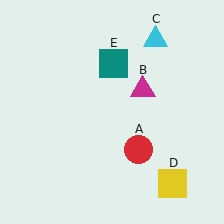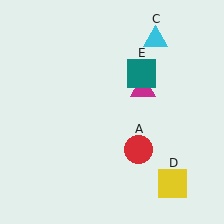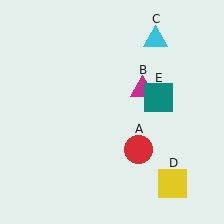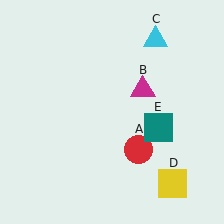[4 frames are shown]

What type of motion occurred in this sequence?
The teal square (object E) rotated clockwise around the center of the scene.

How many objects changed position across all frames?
1 object changed position: teal square (object E).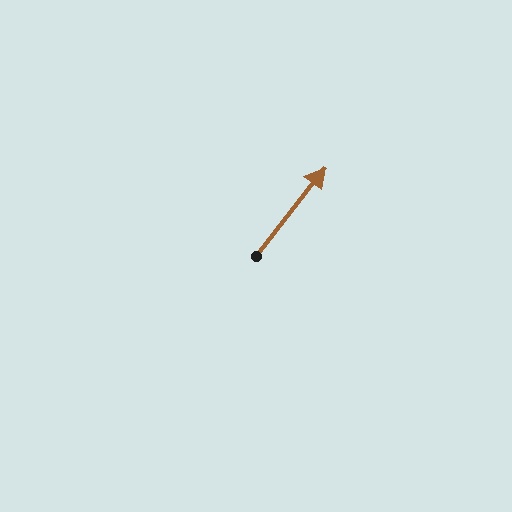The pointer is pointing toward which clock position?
Roughly 1 o'clock.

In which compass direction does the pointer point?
Northeast.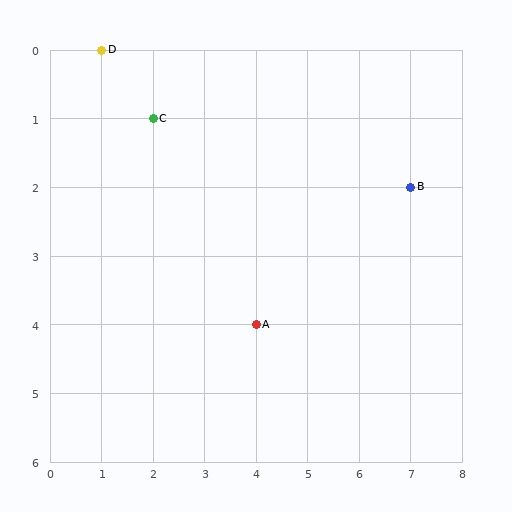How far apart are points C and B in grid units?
Points C and B are 5 columns and 1 row apart (about 5.1 grid units diagonally).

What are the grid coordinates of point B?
Point B is at grid coordinates (7, 2).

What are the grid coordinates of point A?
Point A is at grid coordinates (4, 4).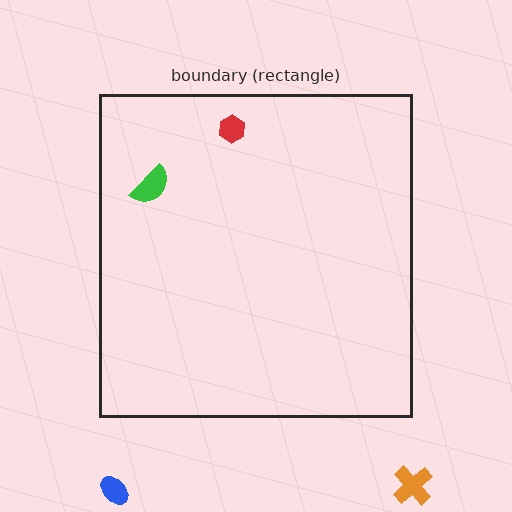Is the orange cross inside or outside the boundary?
Outside.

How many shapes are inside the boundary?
2 inside, 2 outside.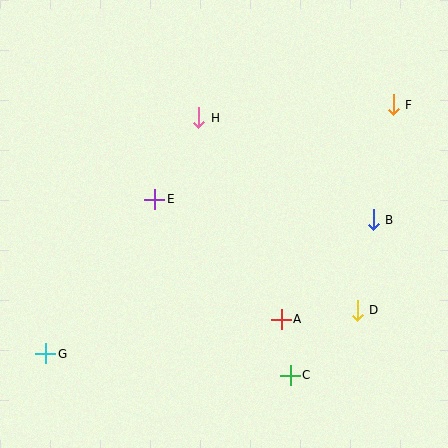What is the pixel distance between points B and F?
The distance between B and F is 117 pixels.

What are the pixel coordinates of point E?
Point E is at (155, 199).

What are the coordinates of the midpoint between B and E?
The midpoint between B and E is at (264, 210).